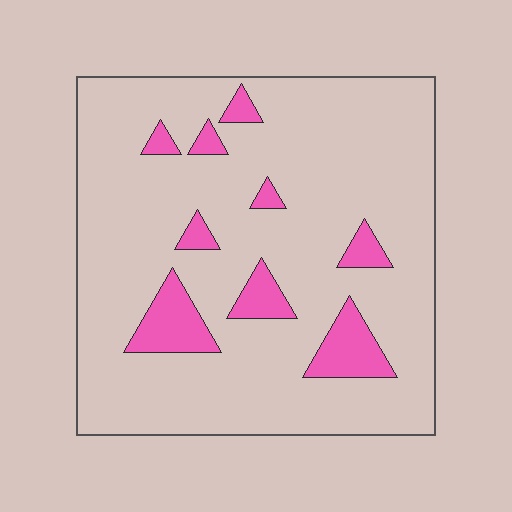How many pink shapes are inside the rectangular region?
9.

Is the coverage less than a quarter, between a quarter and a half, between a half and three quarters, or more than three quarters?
Less than a quarter.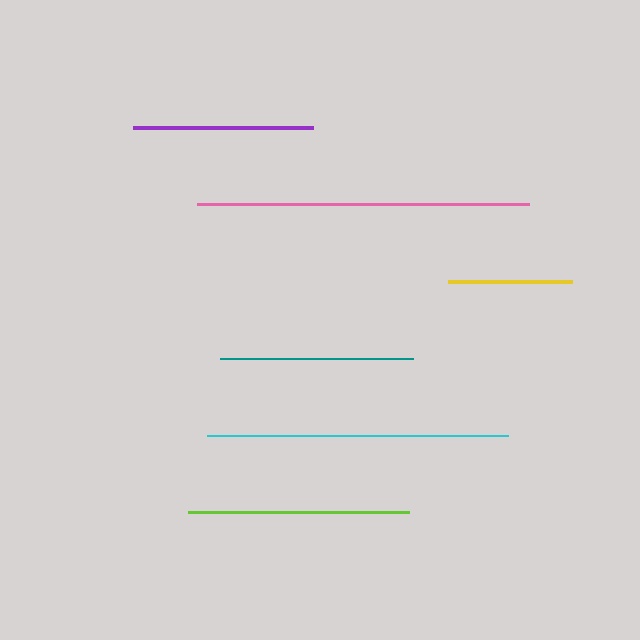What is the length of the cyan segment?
The cyan segment is approximately 301 pixels long.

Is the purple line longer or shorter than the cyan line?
The cyan line is longer than the purple line.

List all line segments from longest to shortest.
From longest to shortest: pink, cyan, lime, teal, purple, yellow.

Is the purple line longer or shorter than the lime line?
The lime line is longer than the purple line.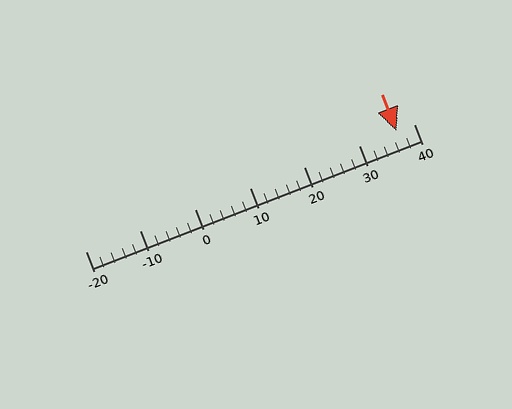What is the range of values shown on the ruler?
The ruler shows values from -20 to 40.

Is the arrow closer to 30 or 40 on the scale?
The arrow is closer to 40.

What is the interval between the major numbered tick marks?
The major tick marks are spaced 10 units apart.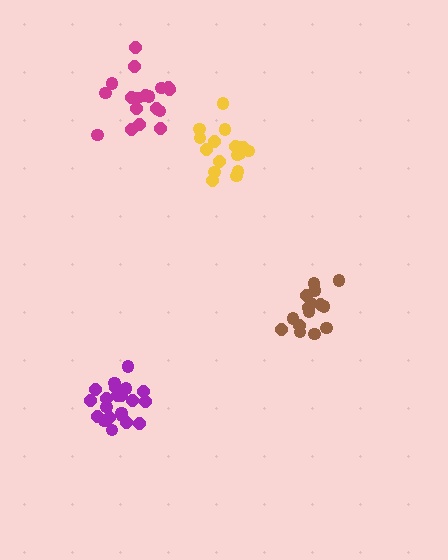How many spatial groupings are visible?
There are 4 spatial groupings.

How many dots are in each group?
Group 1: 21 dots, Group 2: 15 dots, Group 3: 18 dots, Group 4: 18 dots (72 total).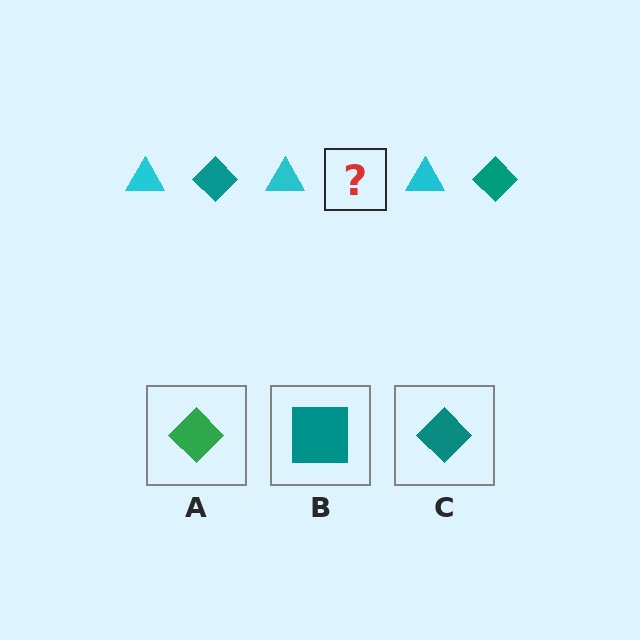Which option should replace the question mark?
Option C.